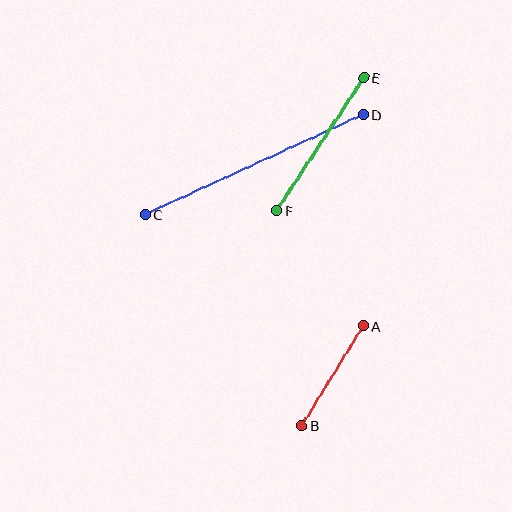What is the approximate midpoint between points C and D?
The midpoint is at approximately (254, 165) pixels.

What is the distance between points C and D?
The distance is approximately 240 pixels.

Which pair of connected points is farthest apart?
Points C and D are farthest apart.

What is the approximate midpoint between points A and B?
The midpoint is at approximately (332, 376) pixels.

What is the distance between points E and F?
The distance is approximately 159 pixels.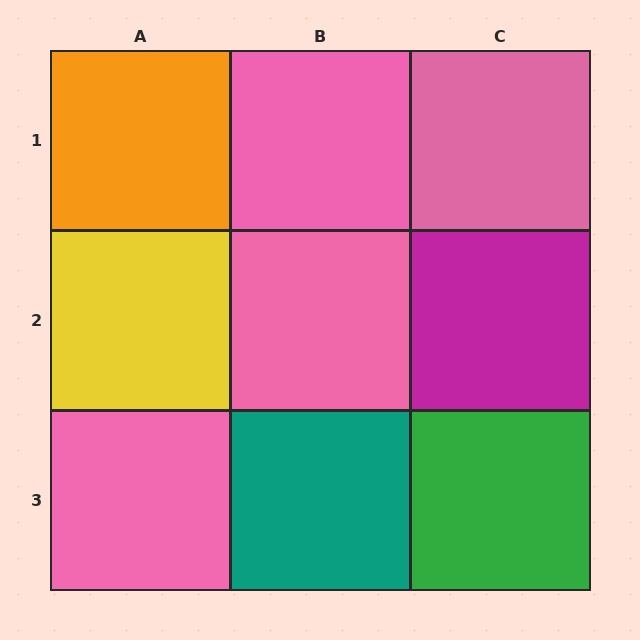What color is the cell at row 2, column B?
Pink.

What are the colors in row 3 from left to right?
Pink, teal, green.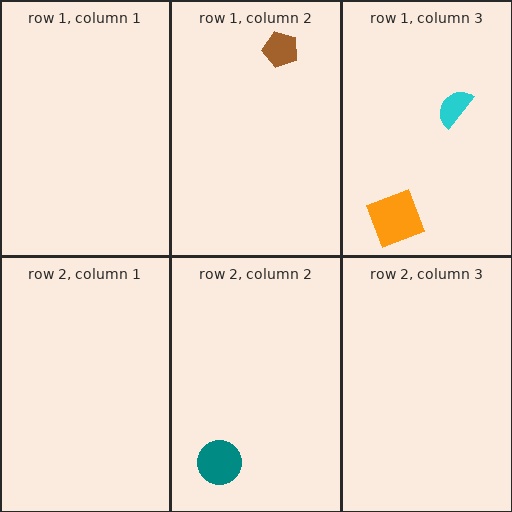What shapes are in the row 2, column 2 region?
The teal circle.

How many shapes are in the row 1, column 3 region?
2.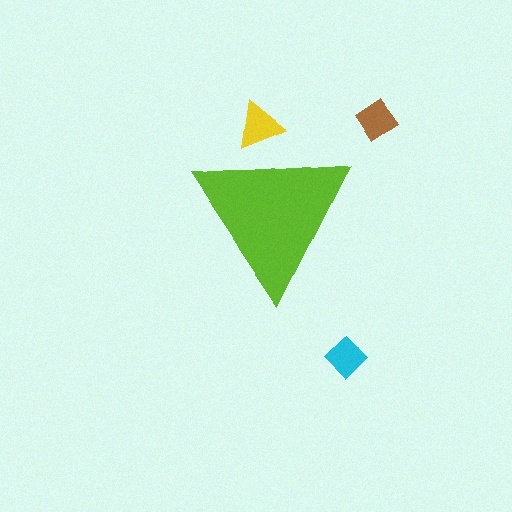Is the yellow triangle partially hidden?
Yes, the yellow triangle is partially hidden behind the lime triangle.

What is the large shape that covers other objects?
A lime triangle.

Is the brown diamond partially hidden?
No, the brown diamond is fully visible.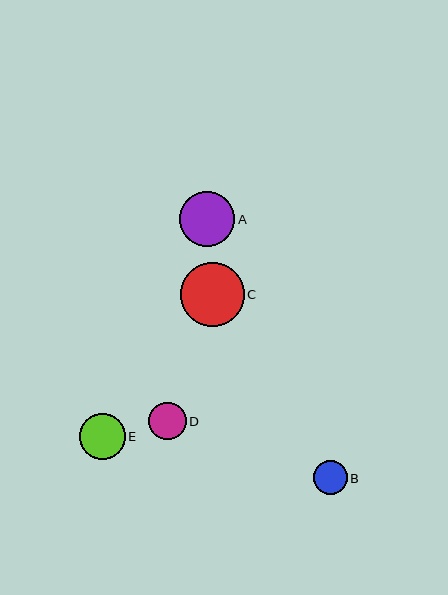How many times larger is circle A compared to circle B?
Circle A is approximately 1.6 times the size of circle B.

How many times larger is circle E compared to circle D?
Circle E is approximately 1.2 times the size of circle D.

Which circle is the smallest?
Circle B is the smallest with a size of approximately 33 pixels.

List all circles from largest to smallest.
From largest to smallest: C, A, E, D, B.